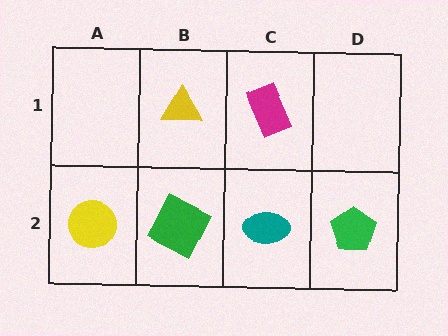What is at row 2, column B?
A green square.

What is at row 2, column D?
A green pentagon.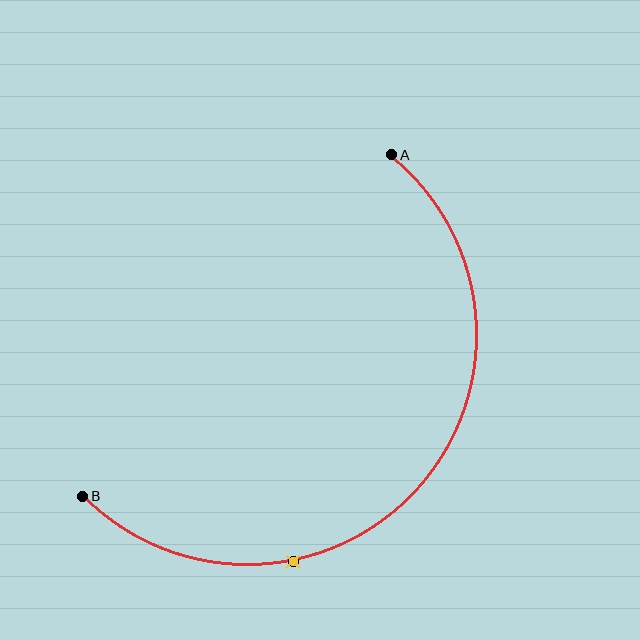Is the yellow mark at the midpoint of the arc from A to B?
No. The yellow mark lies on the arc but is closer to endpoint B. The arc midpoint would be at the point on the curve equidistant along the arc from both A and B.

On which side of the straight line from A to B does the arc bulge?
The arc bulges below and to the right of the straight line connecting A and B.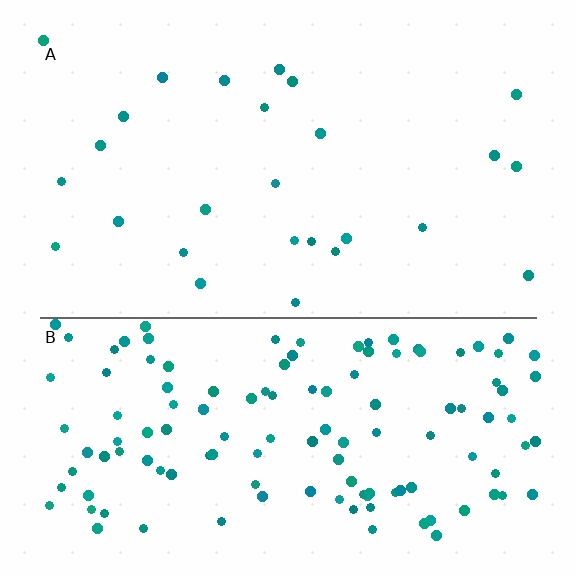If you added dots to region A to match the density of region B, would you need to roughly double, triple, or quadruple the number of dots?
Approximately quadruple.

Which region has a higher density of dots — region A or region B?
B (the bottom).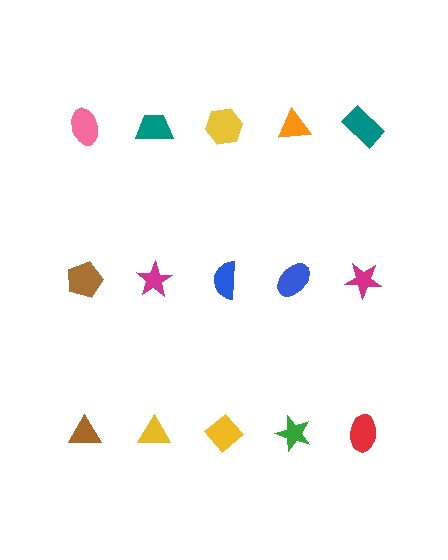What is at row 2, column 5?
A magenta star.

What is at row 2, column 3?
A blue semicircle.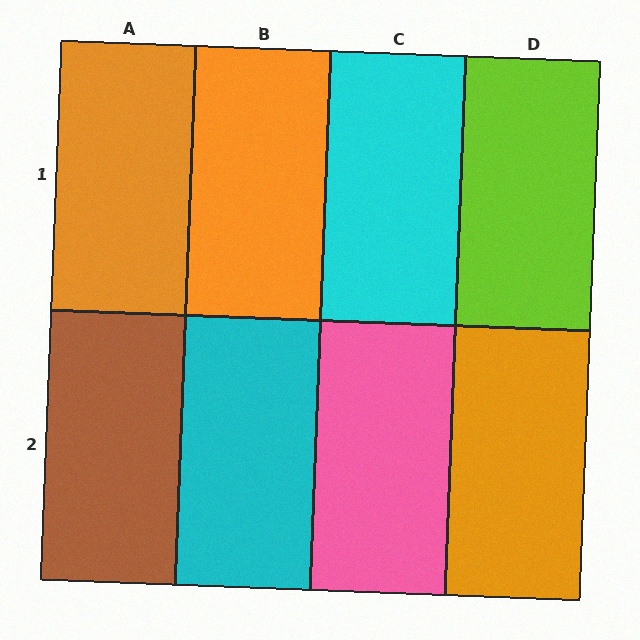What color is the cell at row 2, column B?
Cyan.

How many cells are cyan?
2 cells are cyan.